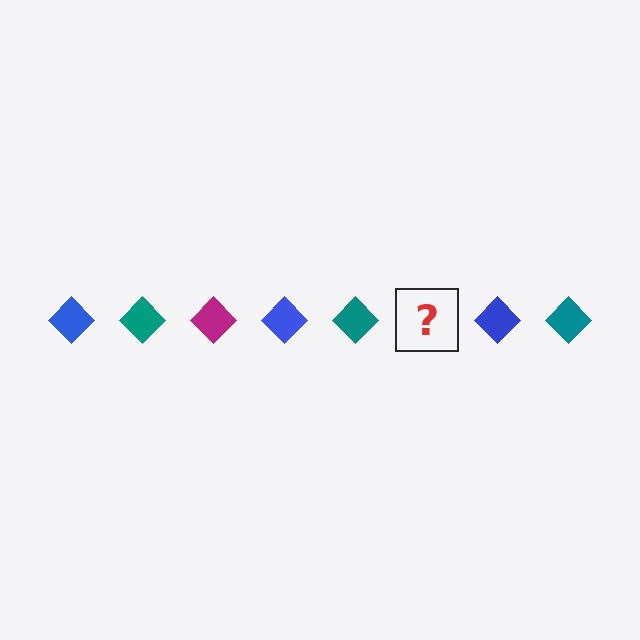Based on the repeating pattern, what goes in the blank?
The blank should be a magenta diamond.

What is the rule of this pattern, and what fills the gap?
The rule is that the pattern cycles through blue, teal, magenta diamonds. The gap should be filled with a magenta diamond.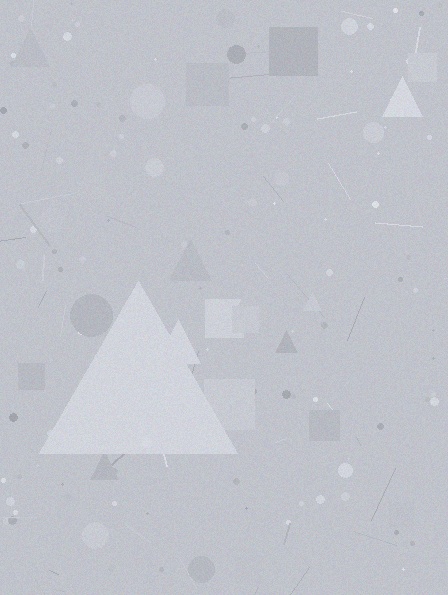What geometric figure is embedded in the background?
A triangle is embedded in the background.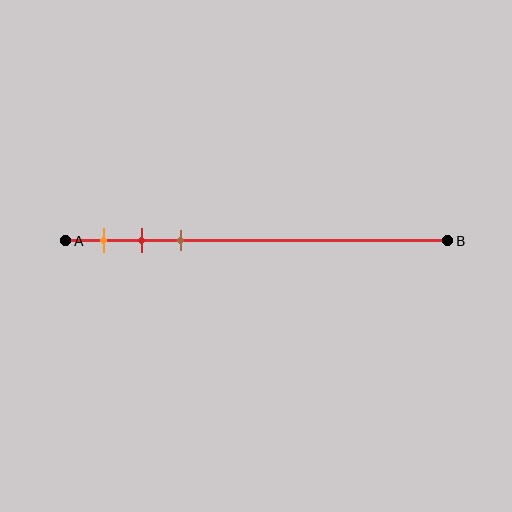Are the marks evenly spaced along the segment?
Yes, the marks are approximately evenly spaced.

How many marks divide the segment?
There are 3 marks dividing the segment.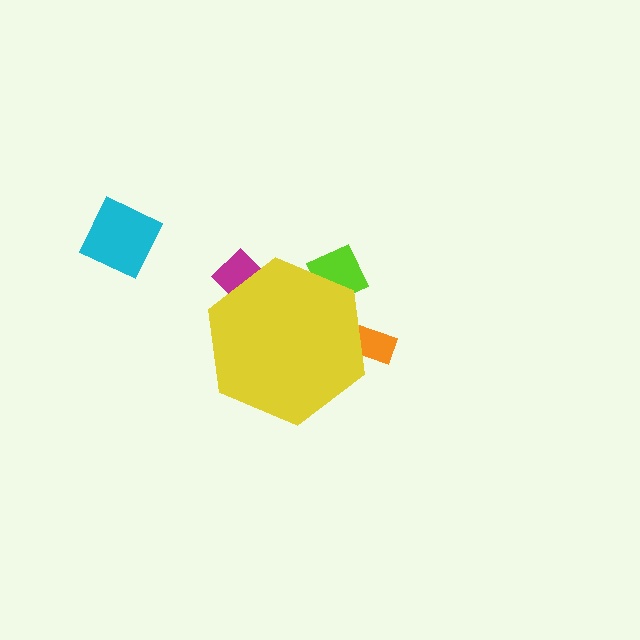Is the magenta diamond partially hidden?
Yes, the magenta diamond is partially hidden behind the yellow hexagon.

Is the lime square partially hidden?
Yes, the lime square is partially hidden behind the yellow hexagon.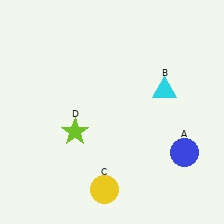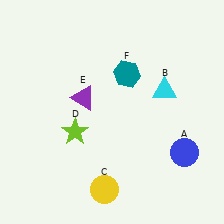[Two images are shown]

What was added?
A purple triangle (E), a teal hexagon (F) were added in Image 2.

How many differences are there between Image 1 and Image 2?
There are 2 differences between the two images.